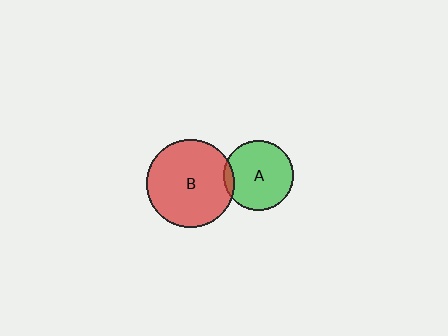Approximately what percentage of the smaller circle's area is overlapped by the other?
Approximately 5%.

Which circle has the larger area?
Circle B (red).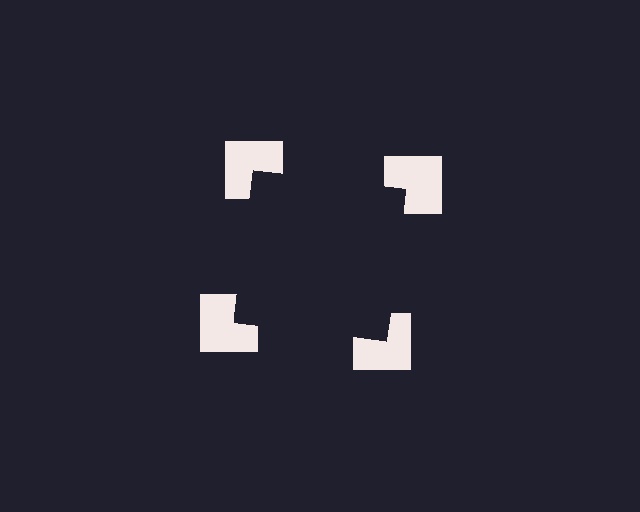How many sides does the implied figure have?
4 sides.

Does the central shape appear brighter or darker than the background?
It typically appears slightly darker than the background, even though no actual brightness change is drawn.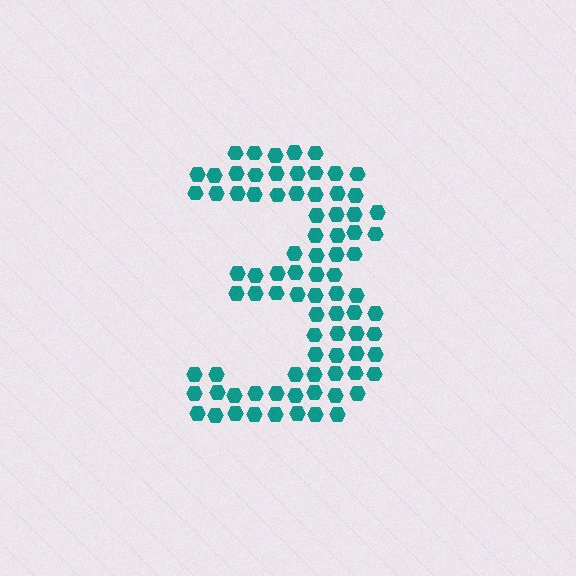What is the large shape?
The large shape is the digit 3.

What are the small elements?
The small elements are hexagons.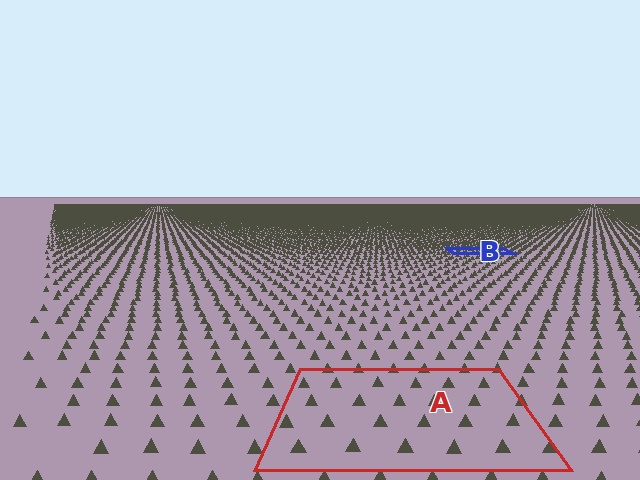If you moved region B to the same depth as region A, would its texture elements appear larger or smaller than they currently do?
They would appear larger. At a closer depth, the same texture elements are projected at a bigger on-screen size.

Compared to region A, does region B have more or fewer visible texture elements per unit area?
Region B has more texture elements per unit area — they are packed more densely because it is farther away.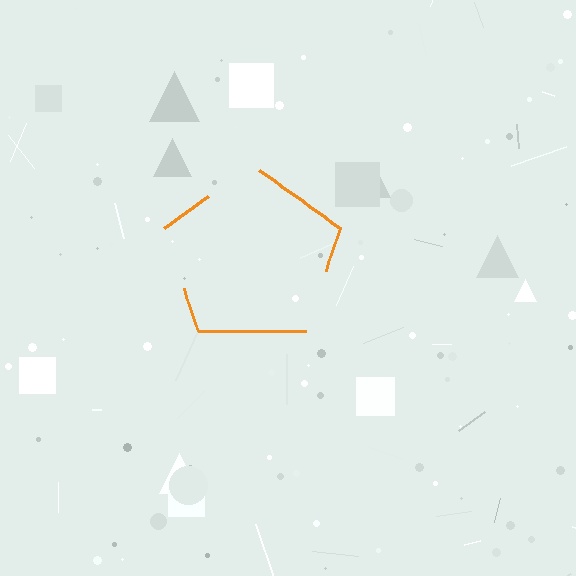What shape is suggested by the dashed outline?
The dashed outline suggests a pentagon.